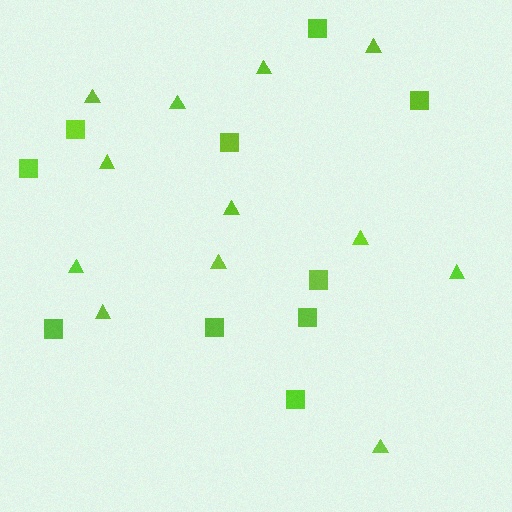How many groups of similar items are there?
There are 2 groups: one group of triangles (12) and one group of squares (10).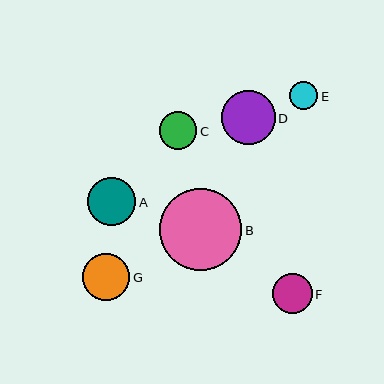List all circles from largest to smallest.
From largest to smallest: B, D, A, G, F, C, E.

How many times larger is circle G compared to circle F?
Circle G is approximately 1.2 times the size of circle F.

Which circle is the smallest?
Circle E is the smallest with a size of approximately 28 pixels.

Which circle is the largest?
Circle B is the largest with a size of approximately 82 pixels.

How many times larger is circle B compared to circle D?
Circle B is approximately 1.5 times the size of circle D.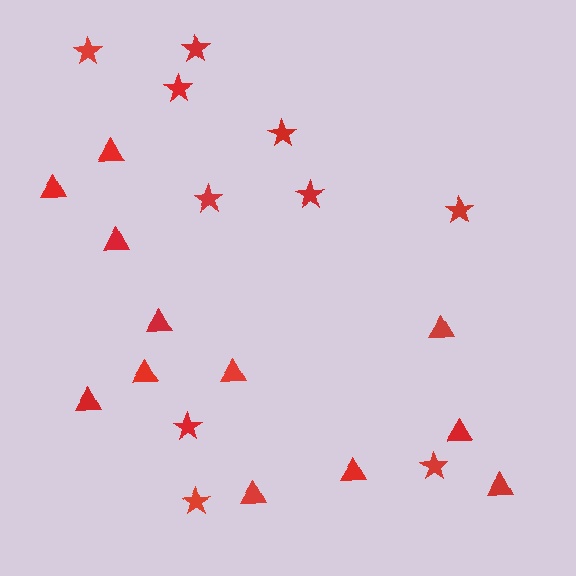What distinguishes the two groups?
There are 2 groups: one group of stars (10) and one group of triangles (12).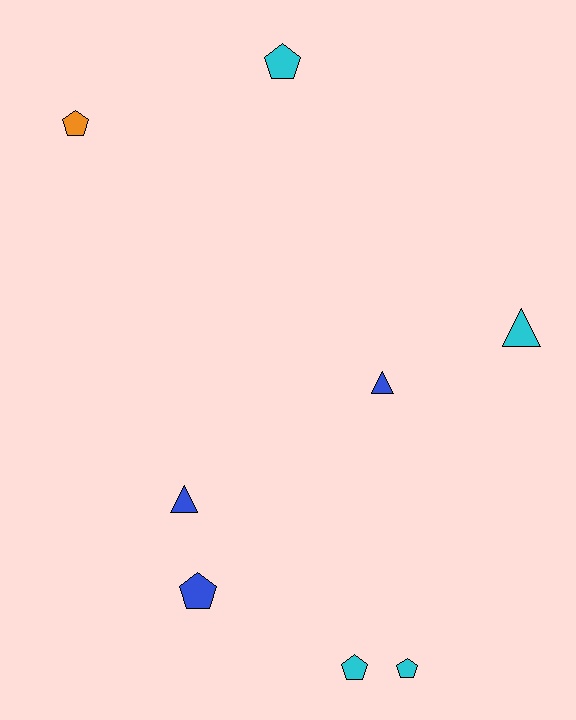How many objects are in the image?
There are 8 objects.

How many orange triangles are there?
There are no orange triangles.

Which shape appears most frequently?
Pentagon, with 5 objects.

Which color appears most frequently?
Cyan, with 4 objects.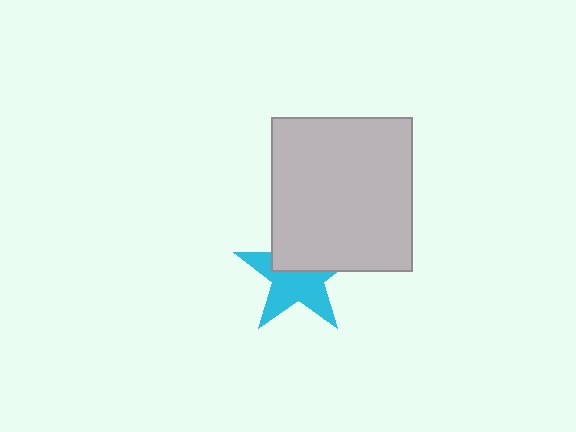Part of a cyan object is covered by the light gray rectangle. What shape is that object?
It is a star.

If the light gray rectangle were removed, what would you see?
You would see the complete cyan star.